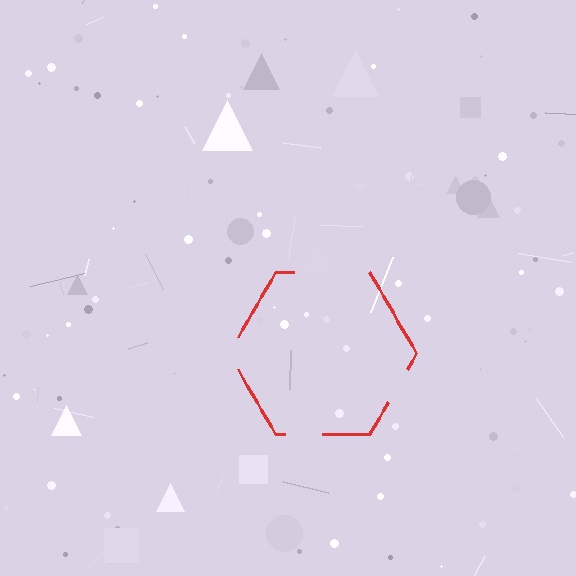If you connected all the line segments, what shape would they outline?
They would outline a hexagon.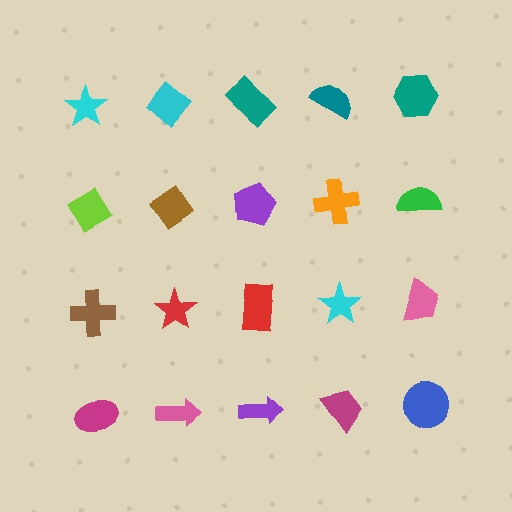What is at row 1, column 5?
A teal hexagon.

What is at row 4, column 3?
A purple arrow.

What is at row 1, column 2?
A cyan diamond.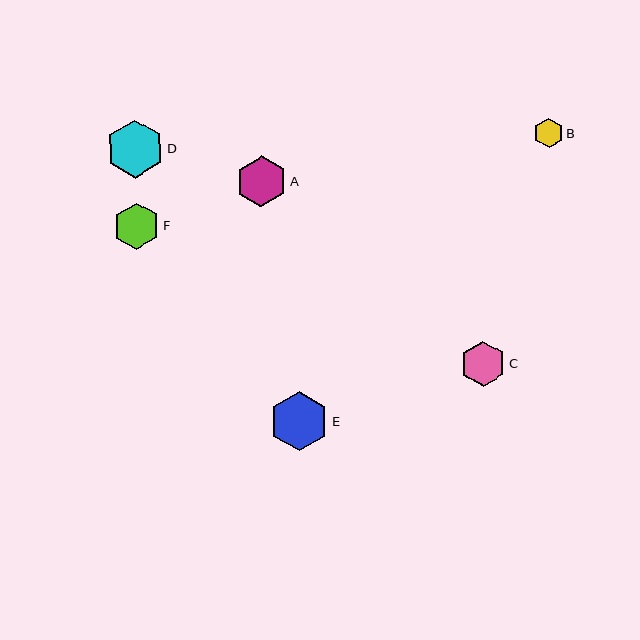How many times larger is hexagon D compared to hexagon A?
Hexagon D is approximately 1.1 times the size of hexagon A.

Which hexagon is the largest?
Hexagon E is the largest with a size of approximately 60 pixels.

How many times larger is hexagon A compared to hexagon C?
Hexagon A is approximately 1.1 times the size of hexagon C.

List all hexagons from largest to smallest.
From largest to smallest: E, D, A, F, C, B.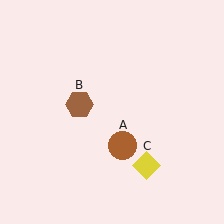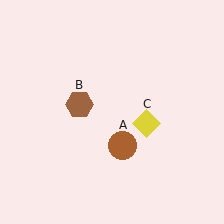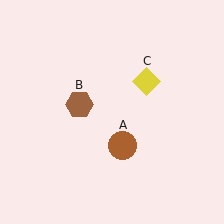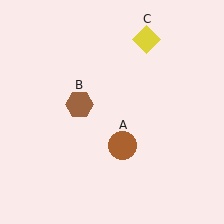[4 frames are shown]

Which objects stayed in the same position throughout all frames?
Brown circle (object A) and brown hexagon (object B) remained stationary.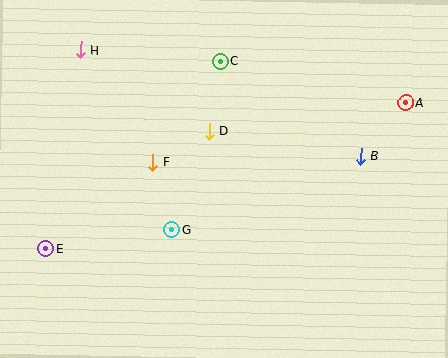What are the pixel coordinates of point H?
Point H is at (81, 50).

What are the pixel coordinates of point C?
Point C is at (221, 61).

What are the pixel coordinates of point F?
Point F is at (153, 162).